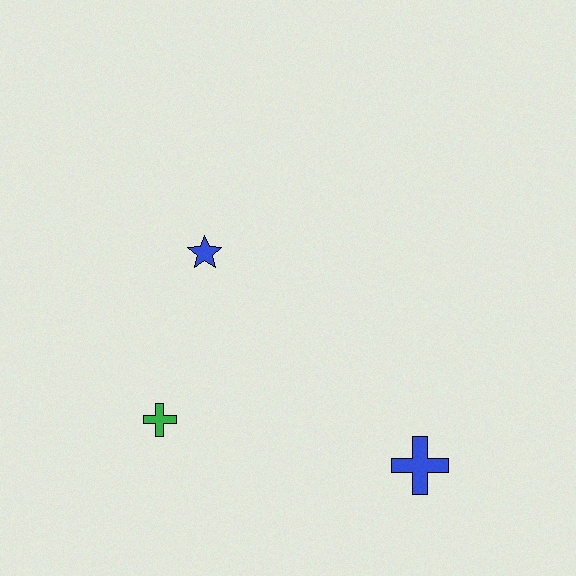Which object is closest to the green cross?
The blue star is closest to the green cross.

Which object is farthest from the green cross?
The blue cross is farthest from the green cross.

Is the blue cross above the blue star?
No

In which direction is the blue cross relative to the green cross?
The blue cross is to the right of the green cross.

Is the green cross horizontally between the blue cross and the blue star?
No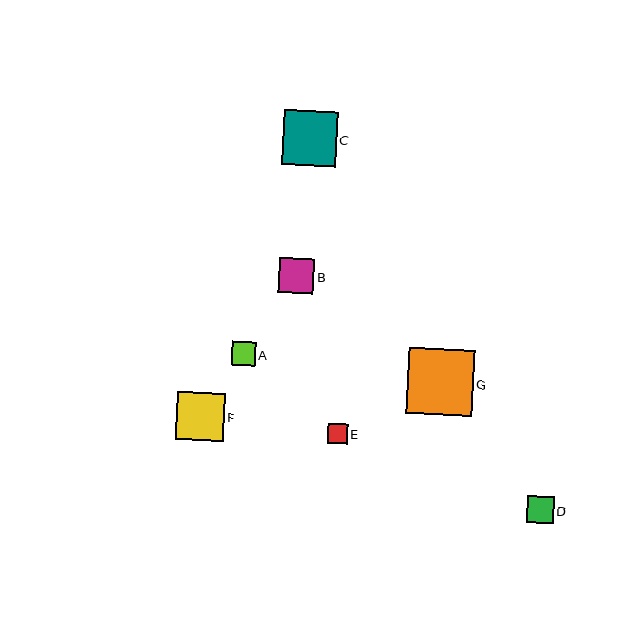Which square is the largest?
Square G is the largest with a size of approximately 66 pixels.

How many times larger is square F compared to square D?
Square F is approximately 1.8 times the size of square D.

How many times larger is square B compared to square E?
Square B is approximately 1.7 times the size of square E.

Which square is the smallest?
Square E is the smallest with a size of approximately 20 pixels.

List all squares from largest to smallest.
From largest to smallest: G, C, F, B, D, A, E.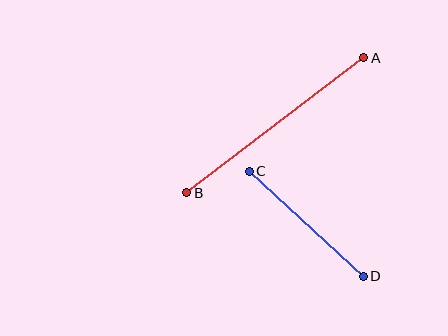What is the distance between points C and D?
The distance is approximately 155 pixels.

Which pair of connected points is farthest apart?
Points A and B are farthest apart.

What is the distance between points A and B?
The distance is approximately 222 pixels.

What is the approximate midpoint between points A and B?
The midpoint is at approximately (275, 125) pixels.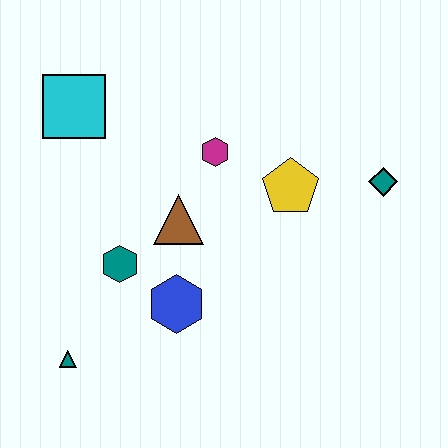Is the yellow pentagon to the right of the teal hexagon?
Yes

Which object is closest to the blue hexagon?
The teal hexagon is closest to the blue hexagon.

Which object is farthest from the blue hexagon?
The teal diamond is farthest from the blue hexagon.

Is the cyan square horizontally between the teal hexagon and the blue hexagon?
No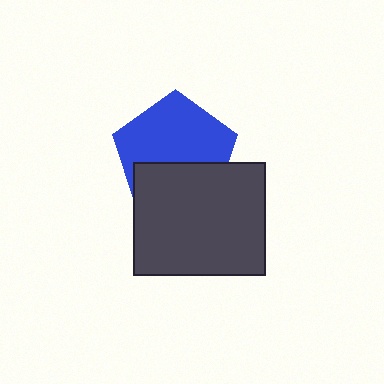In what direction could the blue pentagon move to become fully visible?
The blue pentagon could move up. That would shift it out from behind the dark gray rectangle entirely.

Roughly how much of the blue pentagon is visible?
About half of it is visible (roughly 61%).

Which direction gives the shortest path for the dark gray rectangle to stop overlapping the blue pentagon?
Moving down gives the shortest separation.